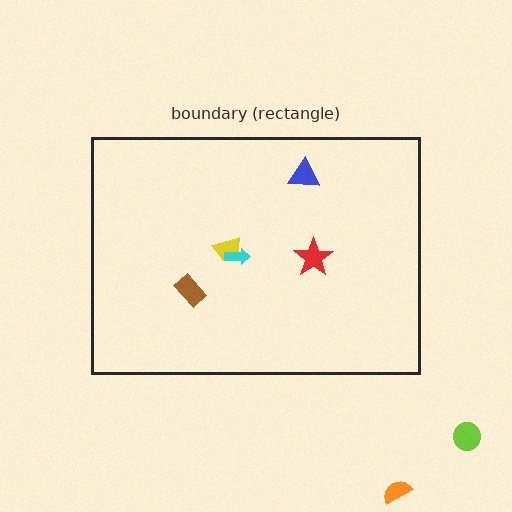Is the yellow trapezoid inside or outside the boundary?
Inside.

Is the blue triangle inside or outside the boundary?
Inside.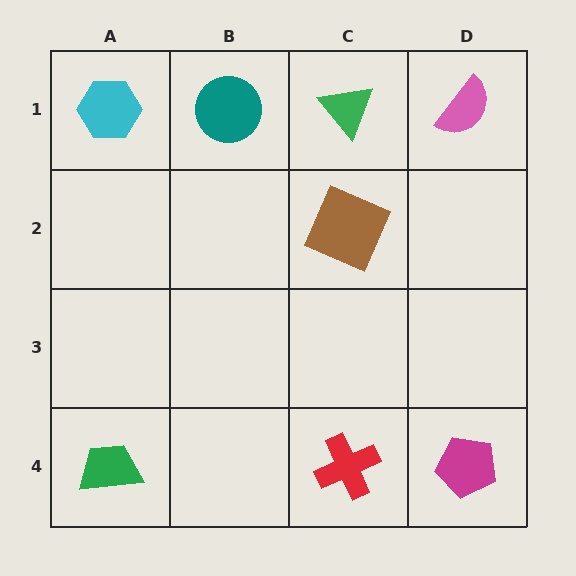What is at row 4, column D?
A magenta pentagon.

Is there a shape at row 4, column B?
No, that cell is empty.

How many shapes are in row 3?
0 shapes.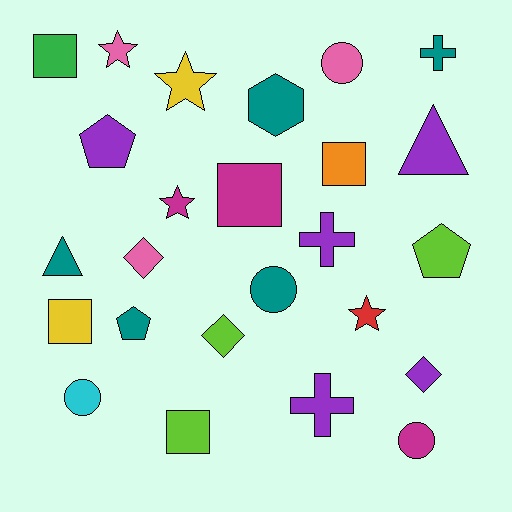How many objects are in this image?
There are 25 objects.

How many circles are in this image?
There are 4 circles.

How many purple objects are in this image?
There are 5 purple objects.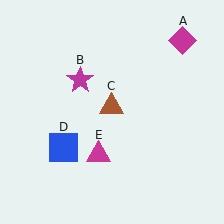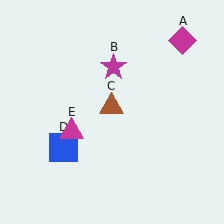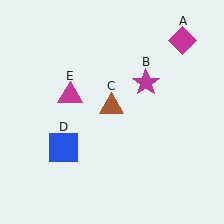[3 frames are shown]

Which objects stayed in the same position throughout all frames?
Magenta diamond (object A) and brown triangle (object C) and blue square (object D) remained stationary.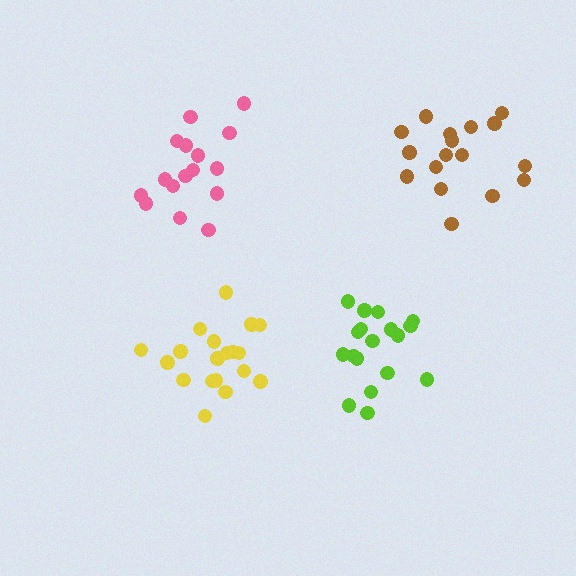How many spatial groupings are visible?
There are 4 spatial groupings.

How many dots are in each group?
Group 1: 16 dots, Group 2: 19 dots, Group 3: 17 dots, Group 4: 18 dots (70 total).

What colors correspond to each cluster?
The clusters are colored: pink, yellow, brown, lime.